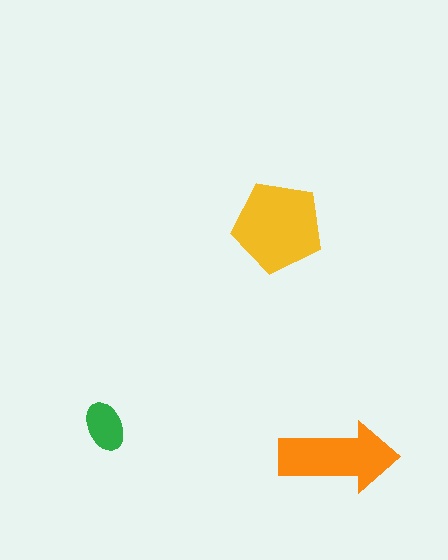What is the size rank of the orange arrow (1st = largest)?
2nd.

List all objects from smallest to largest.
The green ellipse, the orange arrow, the yellow pentagon.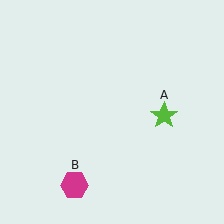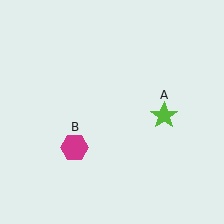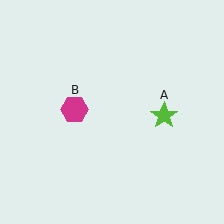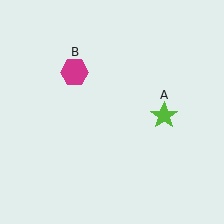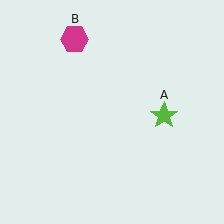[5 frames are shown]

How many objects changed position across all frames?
1 object changed position: magenta hexagon (object B).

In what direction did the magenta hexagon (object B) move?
The magenta hexagon (object B) moved up.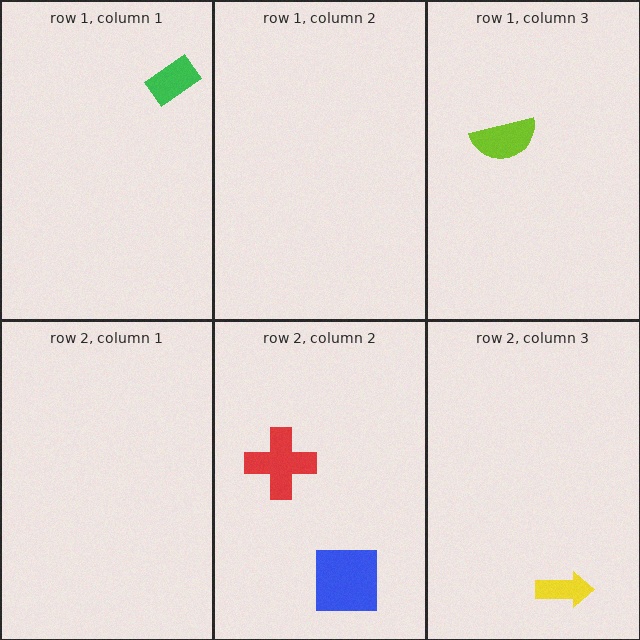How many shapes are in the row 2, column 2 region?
2.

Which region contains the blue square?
The row 2, column 2 region.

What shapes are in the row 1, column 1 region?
The green rectangle.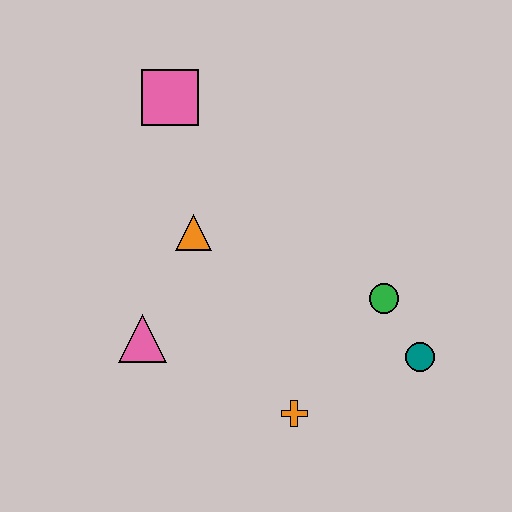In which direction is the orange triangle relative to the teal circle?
The orange triangle is to the left of the teal circle.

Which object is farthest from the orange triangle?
The teal circle is farthest from the orange triangle.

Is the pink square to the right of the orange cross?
No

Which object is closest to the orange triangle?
The pink triangle is closest to the orange triangle.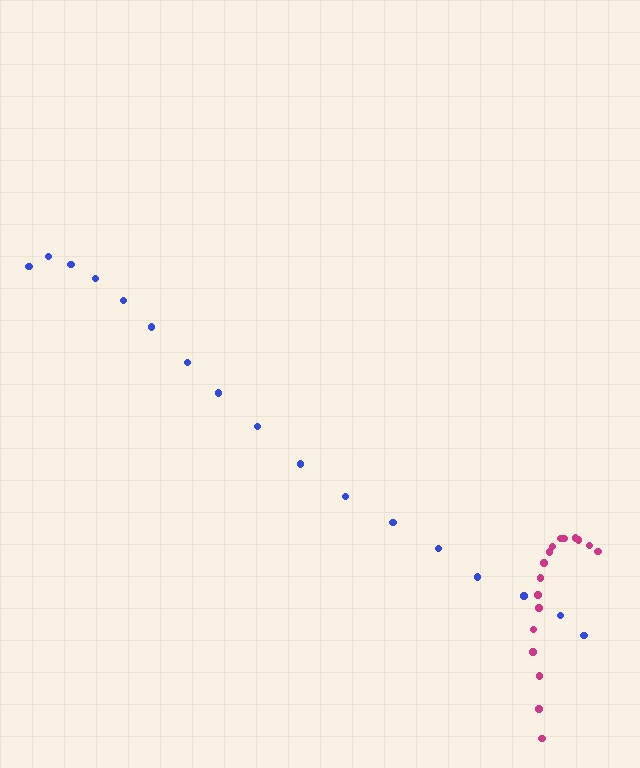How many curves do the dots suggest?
There are 2 distinct paths.